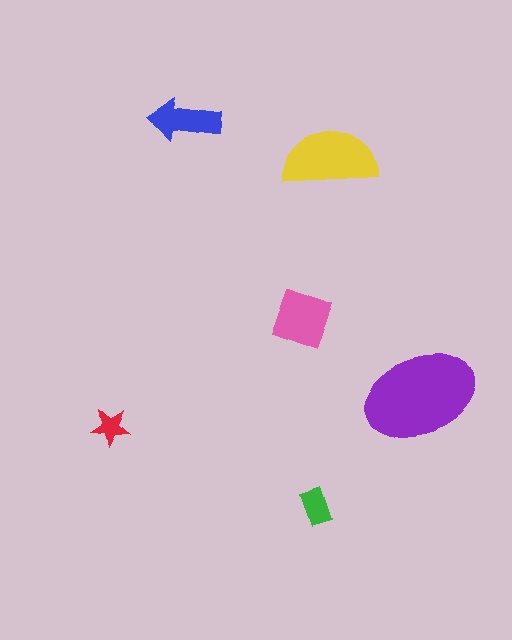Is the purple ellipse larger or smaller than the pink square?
Larger.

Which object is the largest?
The purple ellipse.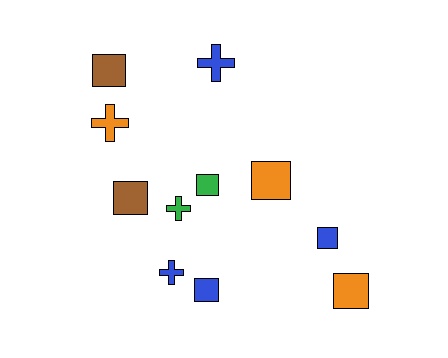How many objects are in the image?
There are 11 objects.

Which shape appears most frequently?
Square, with 7 objects.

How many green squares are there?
There is 1 green square.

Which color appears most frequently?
Blue, with 4 objects.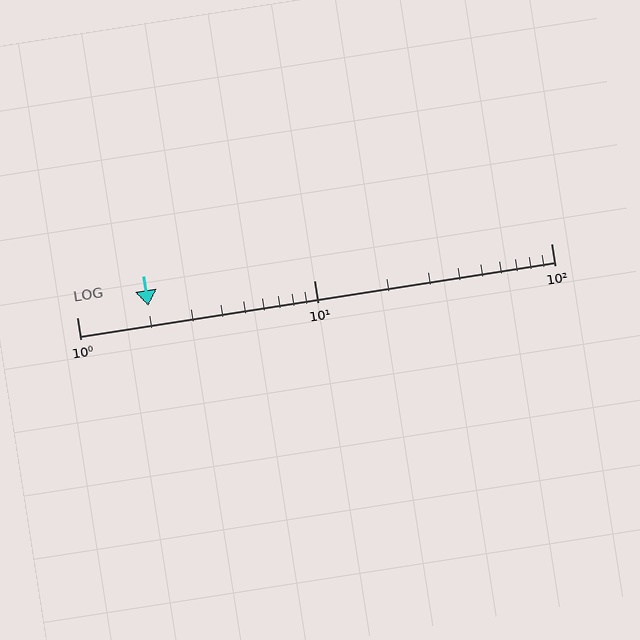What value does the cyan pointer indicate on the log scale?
The pointer indicates approximately 2.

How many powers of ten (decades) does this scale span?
The scale spans 2 decades, from 1 to 100.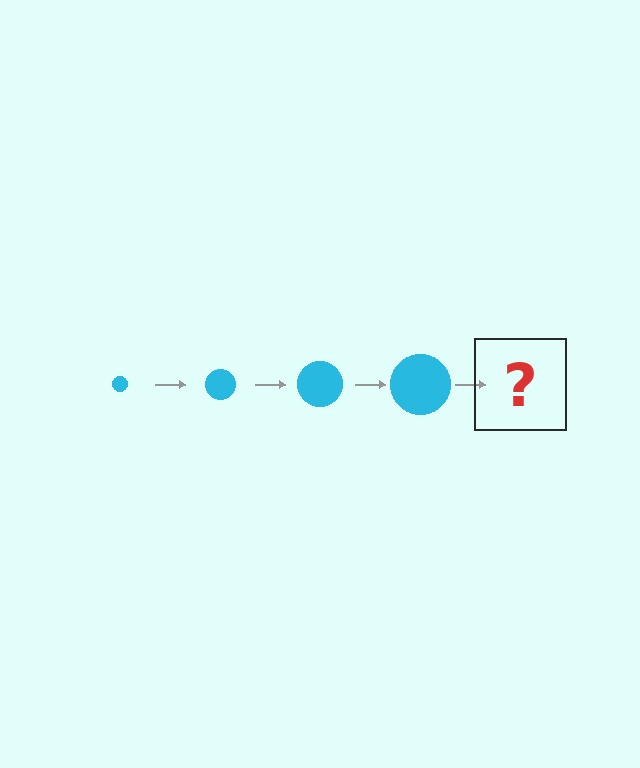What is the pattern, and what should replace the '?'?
The pattern is that the circle gets progressively larger each step. The '?' should be a cyan circle, larger than the previous one.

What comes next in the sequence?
The next element should be a cyan circle, larger than the previous one.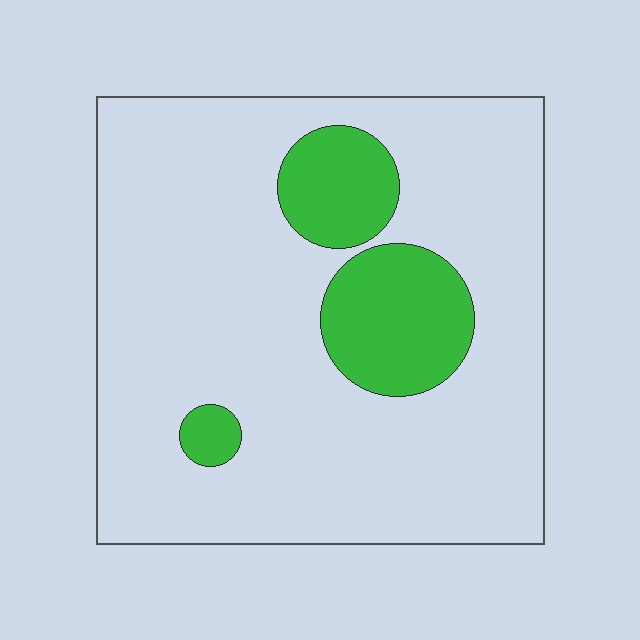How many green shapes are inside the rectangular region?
3.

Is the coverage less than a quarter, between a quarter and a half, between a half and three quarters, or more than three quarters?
Less than a quarter.